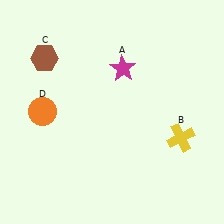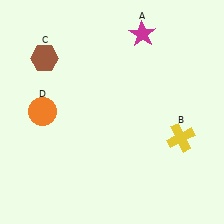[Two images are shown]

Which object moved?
The magenta star (A) moved up.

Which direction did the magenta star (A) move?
The magenta star (A) moved up.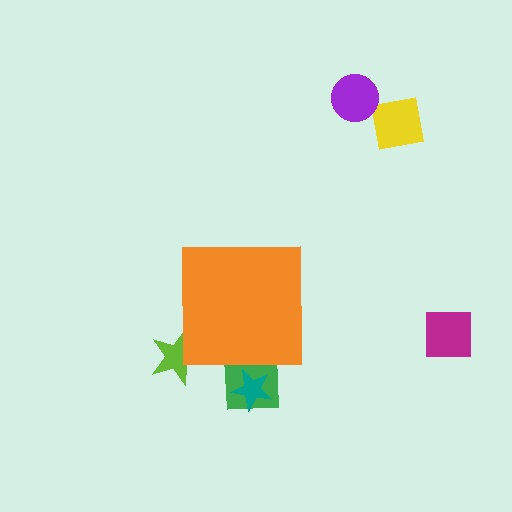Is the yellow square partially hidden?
No, the yellow square is fully visible.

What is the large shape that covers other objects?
An orange square.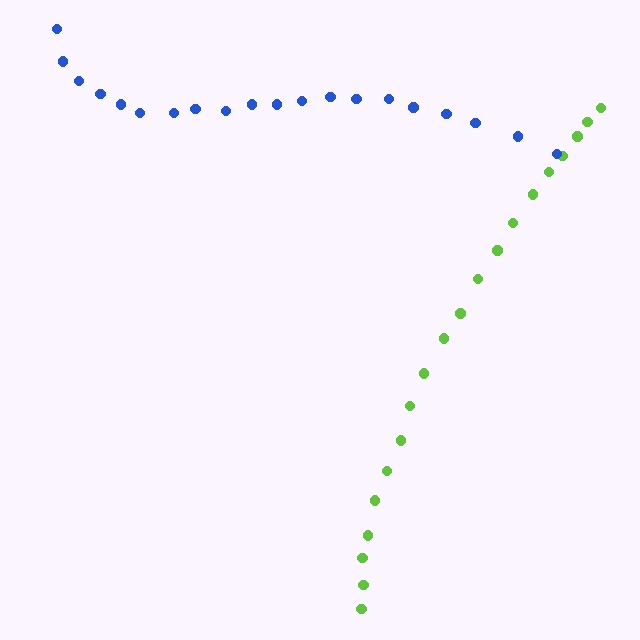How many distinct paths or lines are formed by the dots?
There are 2 distinct paths.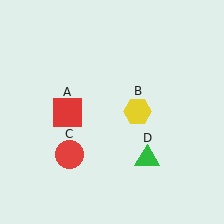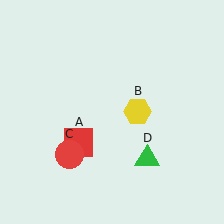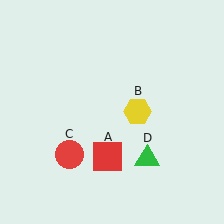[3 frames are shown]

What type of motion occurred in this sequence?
The red square (object A) rotated counterclockwise around the center of the scene.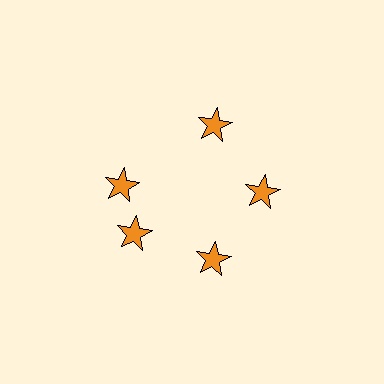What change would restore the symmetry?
The symmetry would be restored by rotating it back into even spacing with its neighbors so that all 5 stars sit at equal angles and equal distance from the center.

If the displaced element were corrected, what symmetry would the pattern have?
It would have 5-fold rotational symmetry — the pattern would map onto itself every 72 degrees.